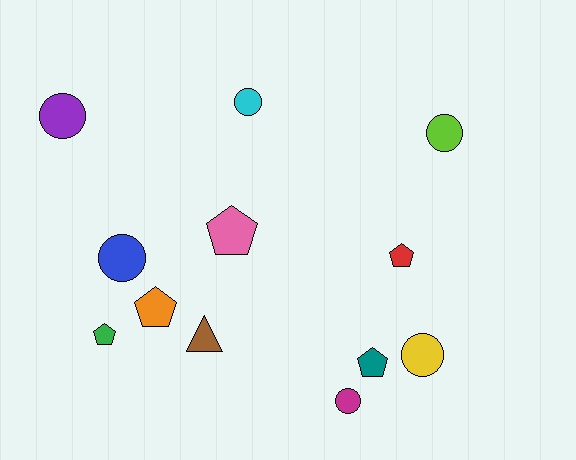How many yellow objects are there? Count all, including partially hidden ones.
There is 1 yellow object.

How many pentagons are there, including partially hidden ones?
There are 5 pentagons.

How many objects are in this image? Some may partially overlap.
There are 12 objects.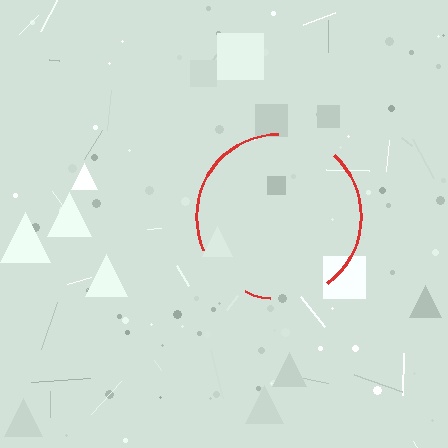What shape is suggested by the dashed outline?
The dashed outline suggests a circle.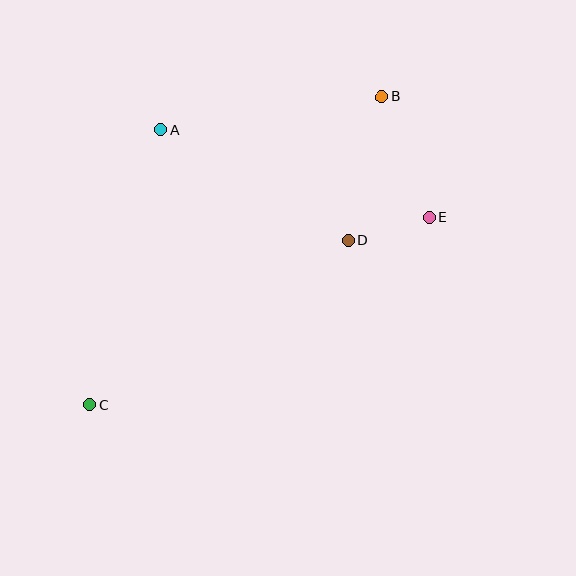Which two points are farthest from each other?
Points B and C are farthest from each other.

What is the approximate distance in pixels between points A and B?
The distance between A and B is approximately 223 pixels.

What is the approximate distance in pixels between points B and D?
The distance between B and D is approximately 147 pixels.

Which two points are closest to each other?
Points D and E are closest to each other.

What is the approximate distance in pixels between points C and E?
The distance between C and E is approximately 388 pixels.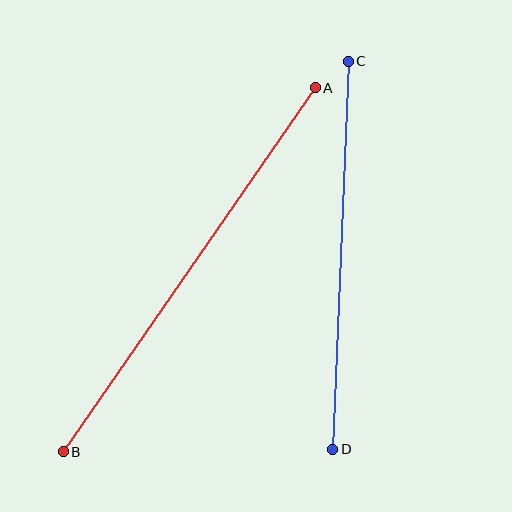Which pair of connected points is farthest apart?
Points A and B are farthest apart.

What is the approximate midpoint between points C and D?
The midpoint is at approximately (340, 255) pixels.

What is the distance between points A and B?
The distance is approximately 443 pixels.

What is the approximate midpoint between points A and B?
The midpoint is at approximately (189, 270) pixels.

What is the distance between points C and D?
The distance is approximately 388 pixels.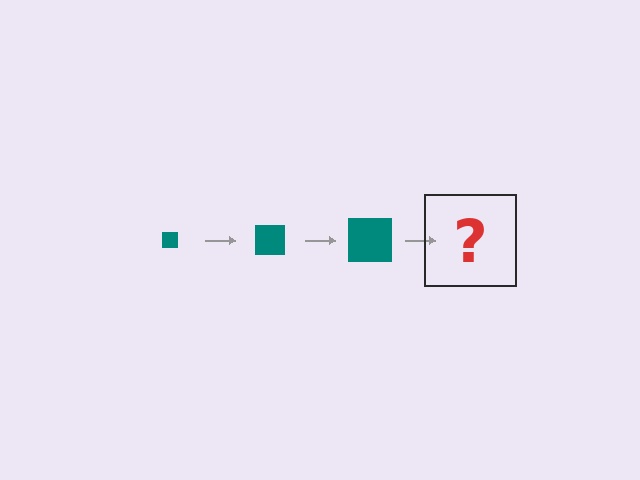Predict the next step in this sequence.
The next step is a teal square, larger than the previous one.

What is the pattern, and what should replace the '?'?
The pattern is that the square gets progressively larger each step. The '?' should be a teal square, larger than the previous one.